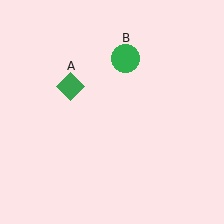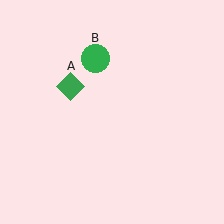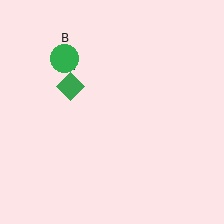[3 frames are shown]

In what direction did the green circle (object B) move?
The green circle (object B) moved left.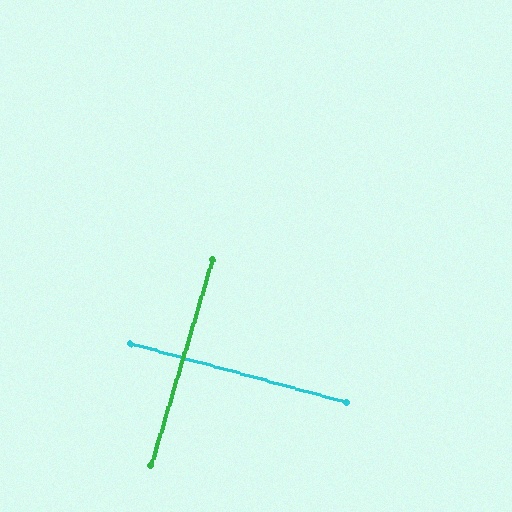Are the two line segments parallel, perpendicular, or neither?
Perpendicular — they meet at approximately 89°.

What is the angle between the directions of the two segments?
Approximately 89 degrees.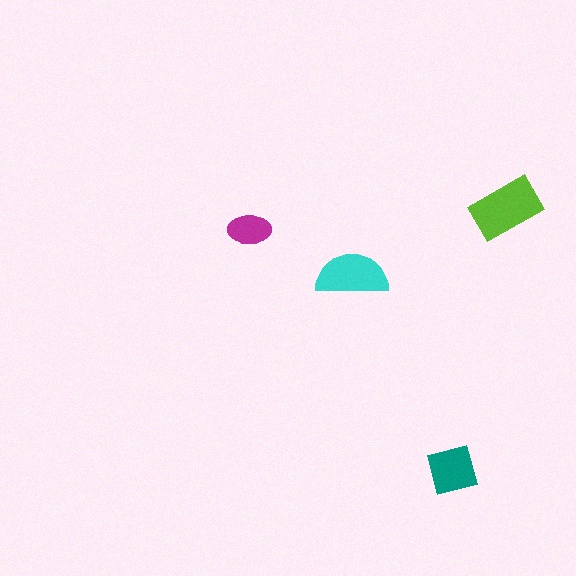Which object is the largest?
The lime rectangle.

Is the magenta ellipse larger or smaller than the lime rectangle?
Smaller.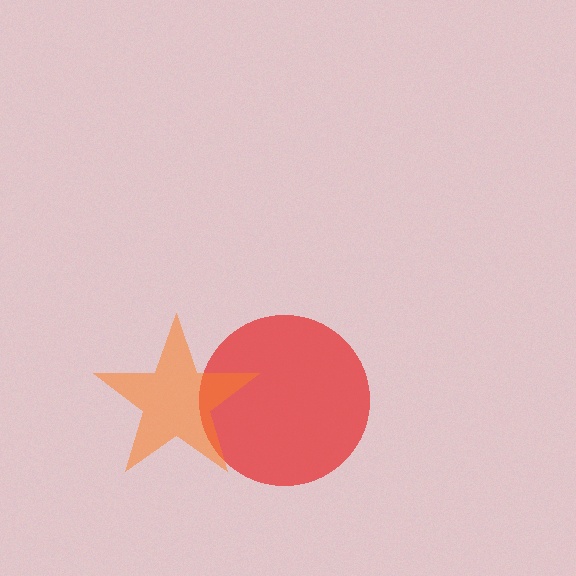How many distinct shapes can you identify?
There are 2 distinct shapes: a red circle, an orange star.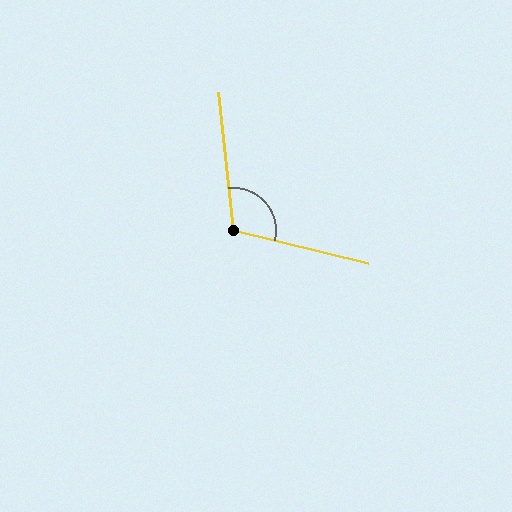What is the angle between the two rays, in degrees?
Approximately 110 degrees.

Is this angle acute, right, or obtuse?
It is obtuse.